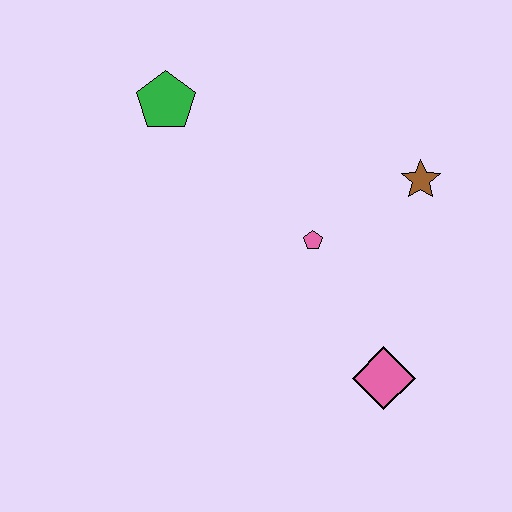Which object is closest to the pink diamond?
The pink pentagon is closest to the pink diamond.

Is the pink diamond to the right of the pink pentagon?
Yes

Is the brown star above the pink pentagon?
Yes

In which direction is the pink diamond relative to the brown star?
The pink diamond is below the brown star.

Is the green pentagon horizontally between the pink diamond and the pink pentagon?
No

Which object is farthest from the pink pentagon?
The green pentagon is farthest from the pink pentagon.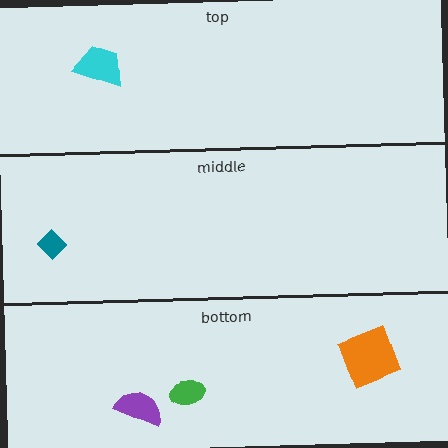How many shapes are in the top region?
1.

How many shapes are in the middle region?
1.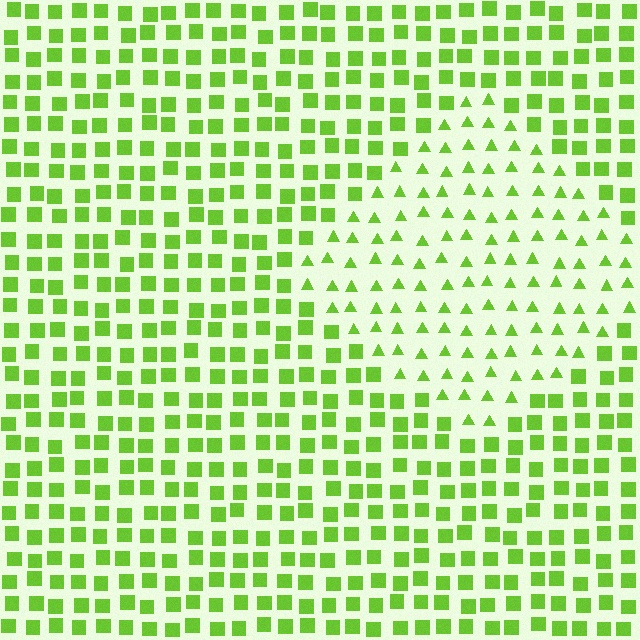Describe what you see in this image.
The image is filled with small lime elements arranged in a uniform grid. A diamond-shaped region contains triangles, while the surrounding area contains squares. The boundary is defined purely by the change in element shape.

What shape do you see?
I see a diamond.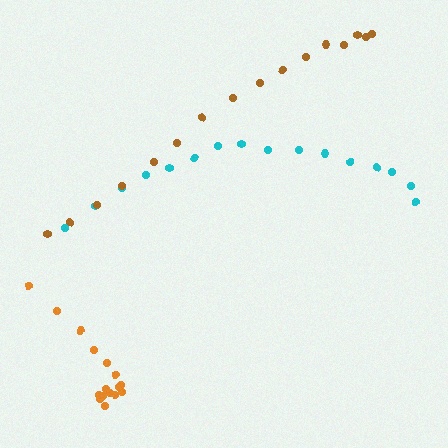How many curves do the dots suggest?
There are 3 distinct paths.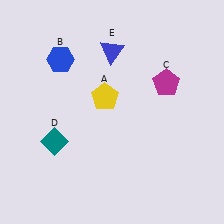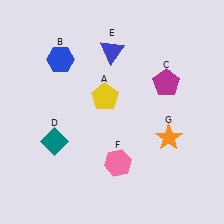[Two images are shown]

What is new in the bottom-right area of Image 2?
A pink hexagon (F) was added in the bottom-right area of Image 2.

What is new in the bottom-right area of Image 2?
An orange star (G) was added in the bottom-right area of Image 2.